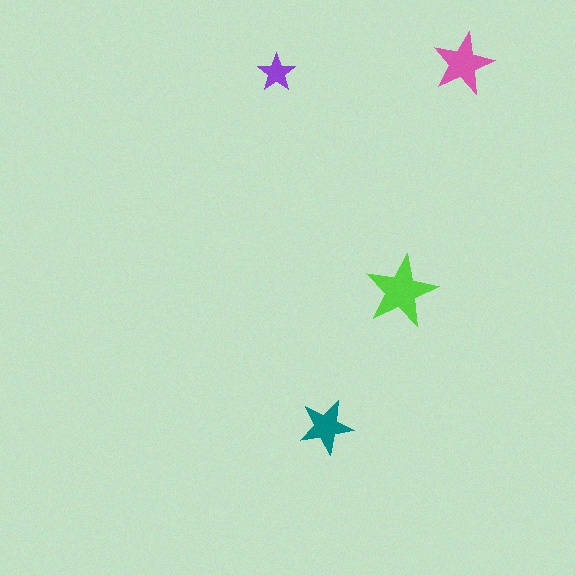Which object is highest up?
The pink star is topmost.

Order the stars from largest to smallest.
the lime one, the pink one, the teal one, the purple one.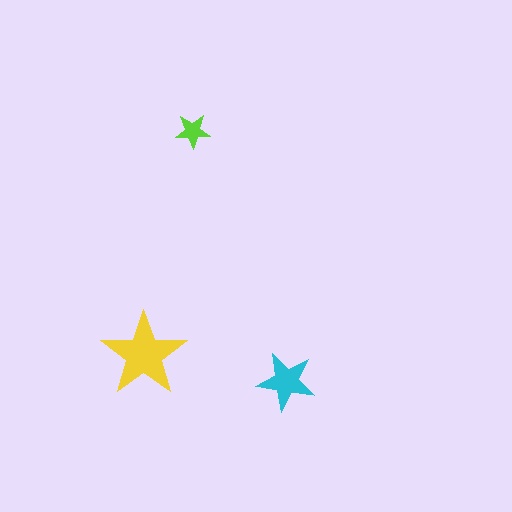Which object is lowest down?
The cyan star is bottommost.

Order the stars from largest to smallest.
the yellow one, the cyan one, the lime one.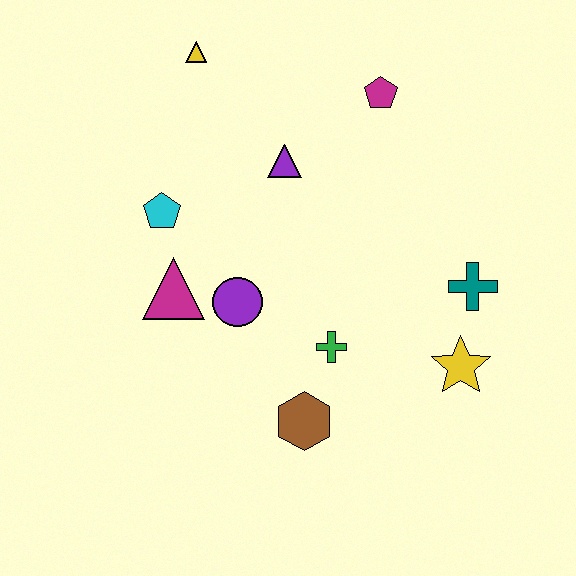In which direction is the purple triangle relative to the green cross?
The purple triangle is above the green cross.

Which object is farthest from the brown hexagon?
The yellow triangle is farthest from the brown hexagon.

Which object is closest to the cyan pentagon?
The magenta triangle is closest to the cyan pentagon.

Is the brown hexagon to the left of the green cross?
Yes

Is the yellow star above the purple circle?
No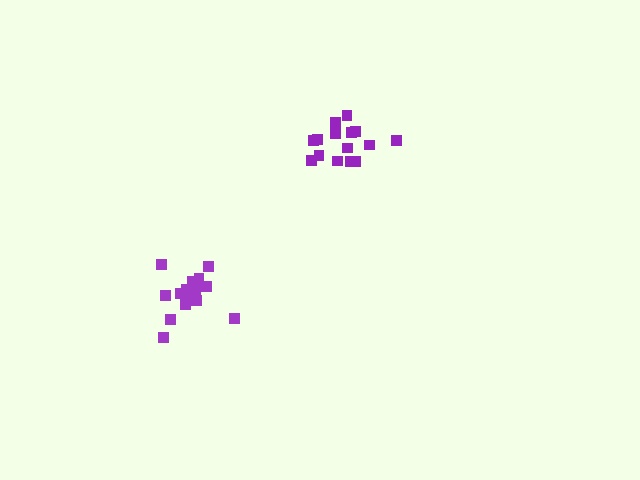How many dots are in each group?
Group 1: 15 dots, Group 2: 15 dots (30 total).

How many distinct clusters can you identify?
There are 2 distinct clusters.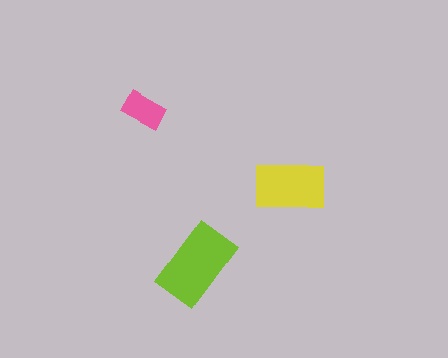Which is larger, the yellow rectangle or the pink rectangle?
The yellow one.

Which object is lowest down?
The lime rectangle is bottommost.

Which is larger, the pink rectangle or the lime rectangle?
The lime one.